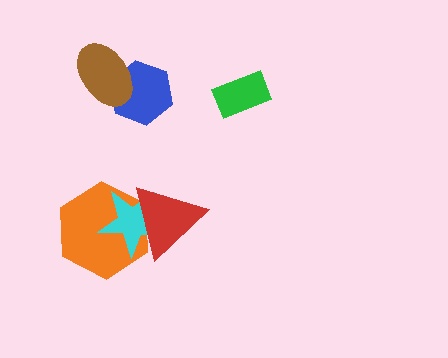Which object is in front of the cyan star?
The red triangle is in front of the cyan star.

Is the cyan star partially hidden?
Yes, it is partially covered by another shape.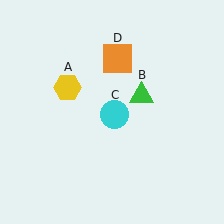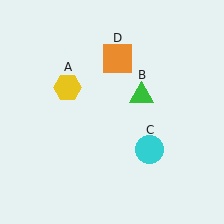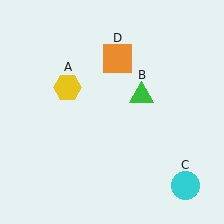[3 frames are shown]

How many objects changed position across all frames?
1 object changed position: cyan circle (object C).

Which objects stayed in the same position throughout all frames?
Yellow hexagon (object A) and green triangle (object B) and orange square (object D) remained stationary.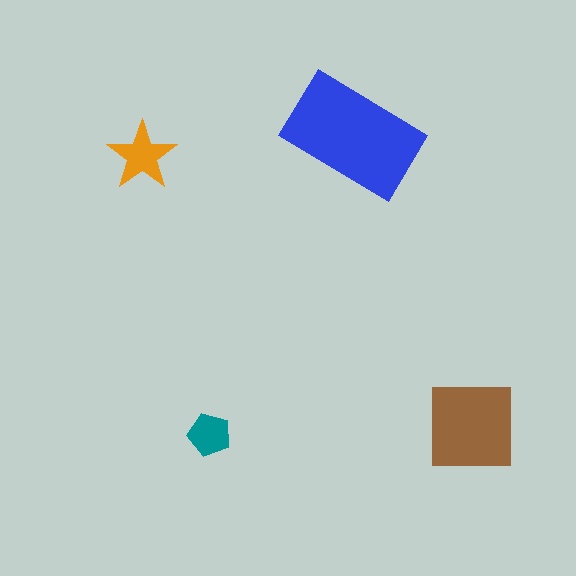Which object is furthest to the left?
The orange star is leftmost.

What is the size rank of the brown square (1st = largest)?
2nd.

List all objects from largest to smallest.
The blue rectangle, the brown square, the orange star, the teal pentagon.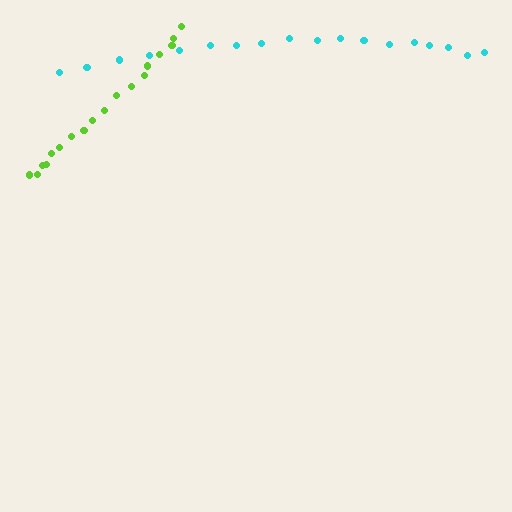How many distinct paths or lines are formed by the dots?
There are 2 distinct paths.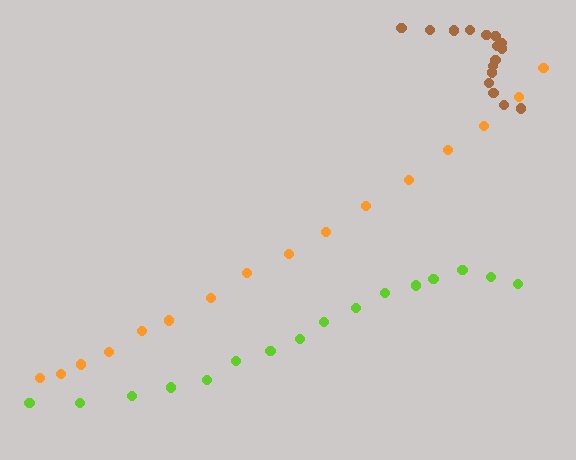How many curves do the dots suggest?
There are 3 distinct paths.